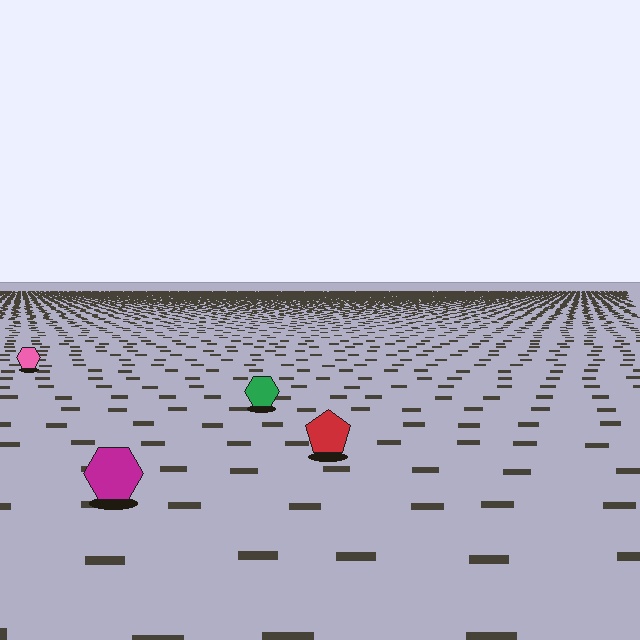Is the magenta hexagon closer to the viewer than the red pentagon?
Yes. The magenta hexagon is closer — you can tell from the texture gradient: the ground texture is coarser near it.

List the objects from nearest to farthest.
From nearest to farthest: the magenta hexagon, the red pentagon, the green hexagon, the pink hexagon.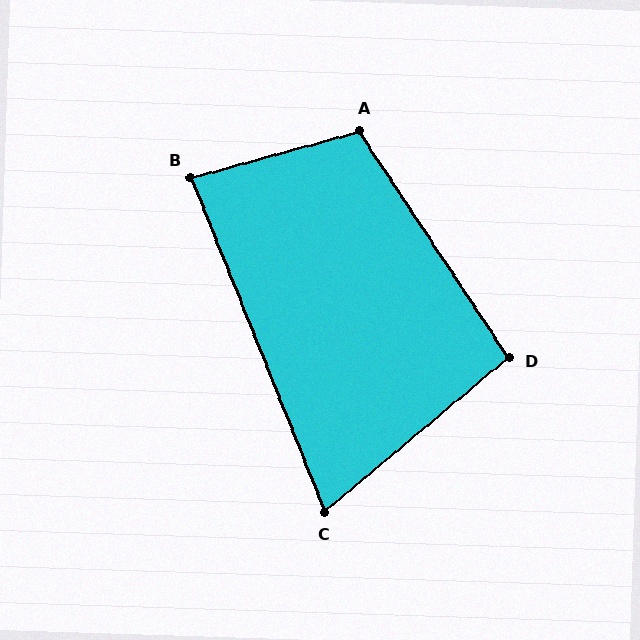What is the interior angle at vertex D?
Approximately 97 degrees (obtuse).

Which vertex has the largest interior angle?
A, at approximately 108 degrees.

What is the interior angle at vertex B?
Approximately 83 degrees (acute).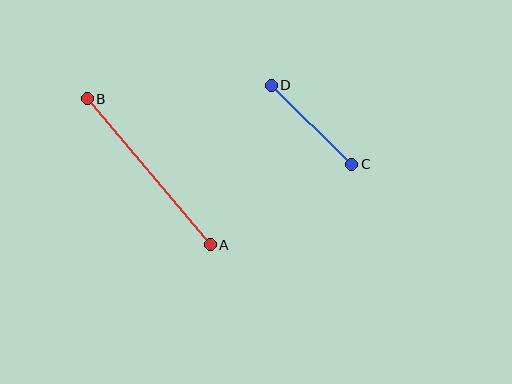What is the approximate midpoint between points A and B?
The midpoint is at approximately (149, 172) pixels.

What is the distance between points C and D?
The distance is approximately 113 pixels.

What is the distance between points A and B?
The distance is approximately 191 pixels.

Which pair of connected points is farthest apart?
Points A and B are farthest apart.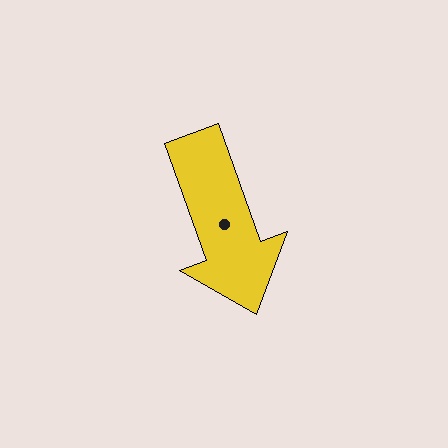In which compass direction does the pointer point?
South.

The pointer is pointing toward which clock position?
Roughly 5 o'clock.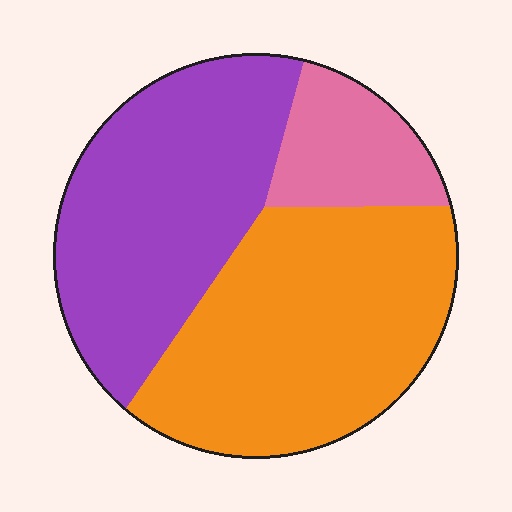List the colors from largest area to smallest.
From largest to smallest: orange, purple, pink.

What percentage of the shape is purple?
Purple covers 40% of the shape.